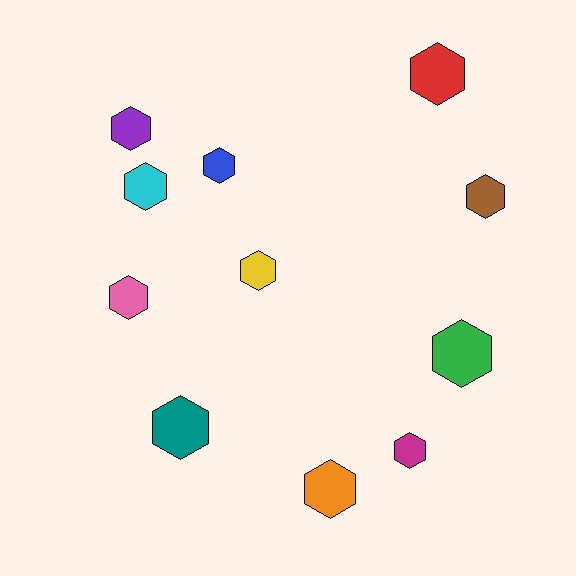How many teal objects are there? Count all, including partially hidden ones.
There is 1 teal object.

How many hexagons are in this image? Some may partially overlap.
There are 11 hexagons.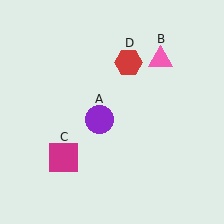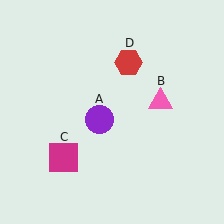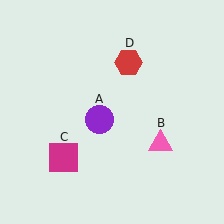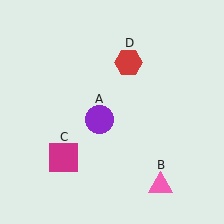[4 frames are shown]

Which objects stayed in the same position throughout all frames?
Purple circle (object A) and magenta square (object C) and red hexagon (object D) remained stationary.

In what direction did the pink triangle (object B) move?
The pink triangle (object B) moved down.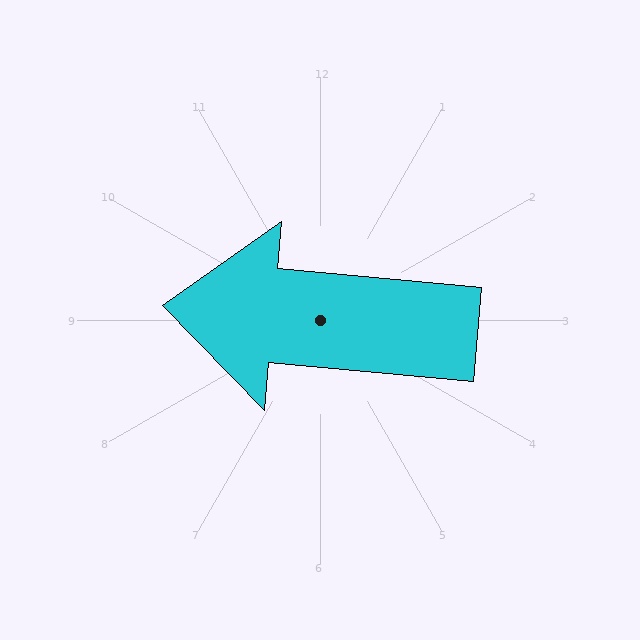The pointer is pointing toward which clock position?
Roughly 9 o'clock.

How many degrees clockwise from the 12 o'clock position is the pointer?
Approximately 275 degrees.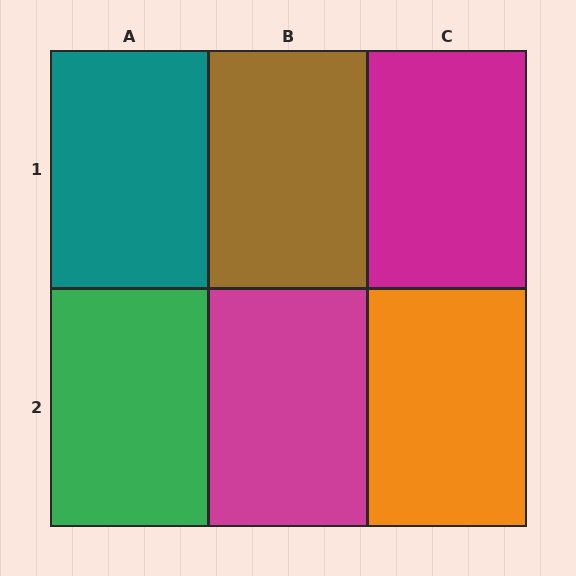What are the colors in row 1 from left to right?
Teal, brown, magenta.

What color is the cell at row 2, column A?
Green.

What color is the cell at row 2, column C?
Orange.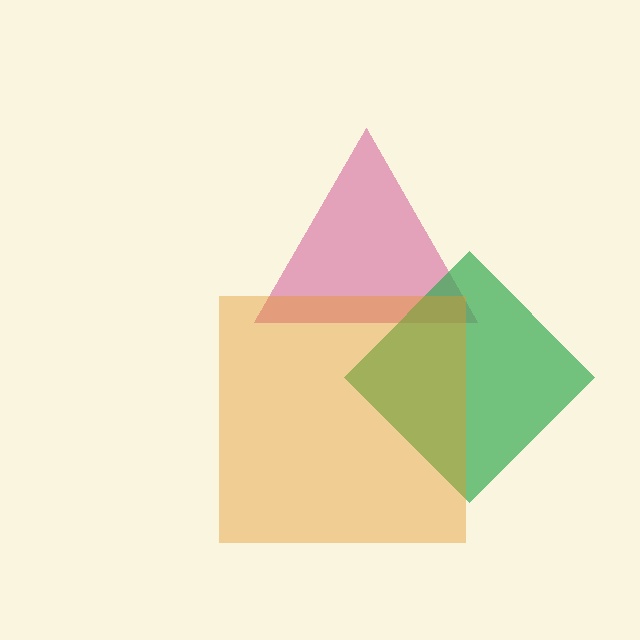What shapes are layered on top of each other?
The layered shapes are: a magenta triangle, a green diamond, an orange square.